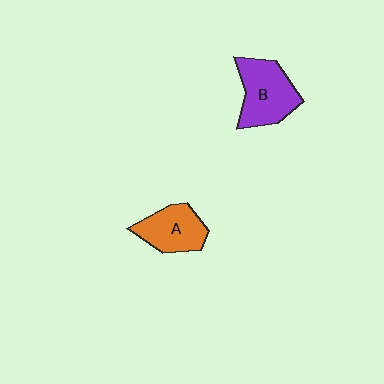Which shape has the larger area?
Shape B (purple).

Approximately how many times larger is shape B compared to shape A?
Approximately 1.3 times.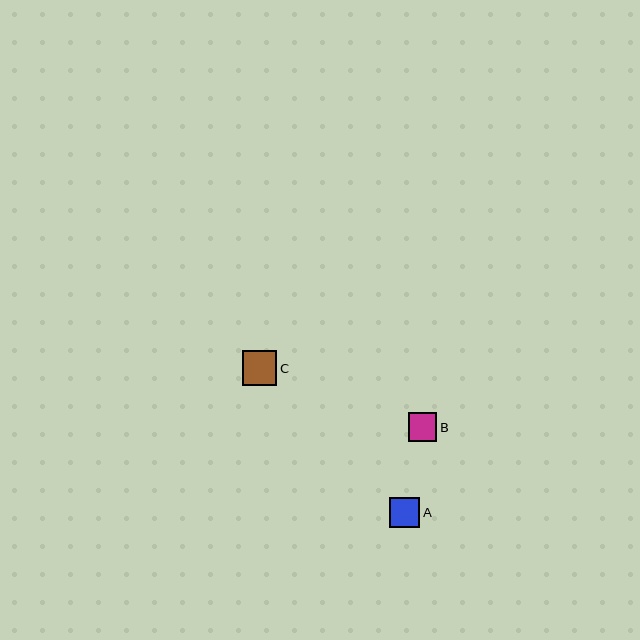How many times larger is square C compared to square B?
Square C is approximately 1.2 times the size of square B.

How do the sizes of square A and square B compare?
Square A and square B are approximately the same size.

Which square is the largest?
Square C is the largest with a size of approximately 34 pixels.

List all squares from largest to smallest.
From largest to smallest: C, A, B.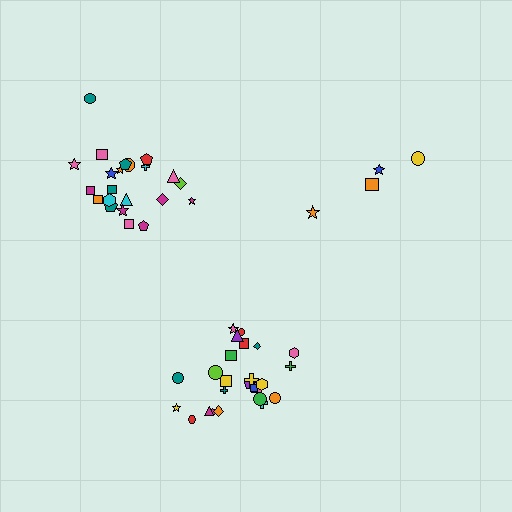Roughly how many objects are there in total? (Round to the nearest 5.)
Roughly 50 objects in total.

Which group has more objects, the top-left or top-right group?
The top-left group.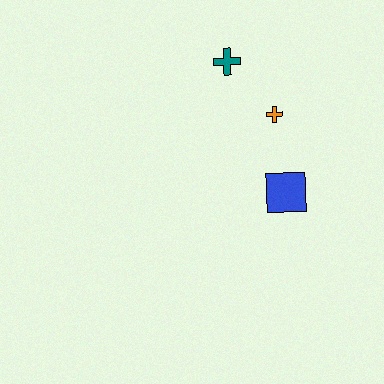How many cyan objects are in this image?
There are no cyan objects.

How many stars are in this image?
There are no stars.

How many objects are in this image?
There are 3 objects.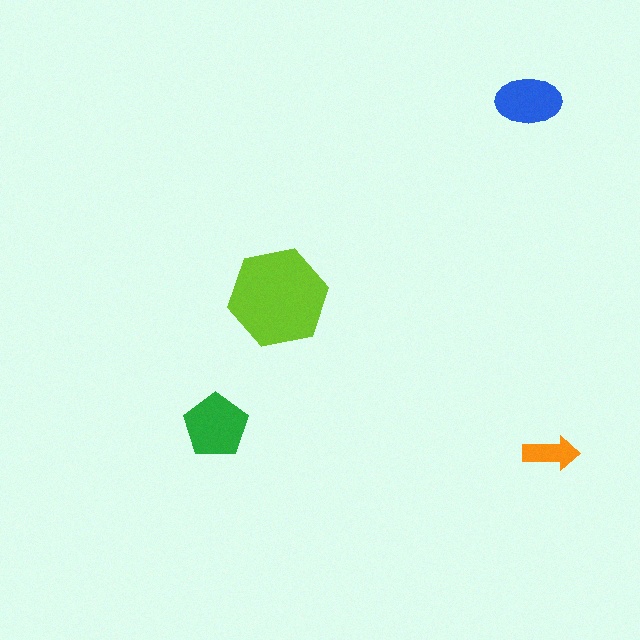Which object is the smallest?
The orange arrow.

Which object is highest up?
The blue ellipse is topmost.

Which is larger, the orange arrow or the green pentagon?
The green pentagon.